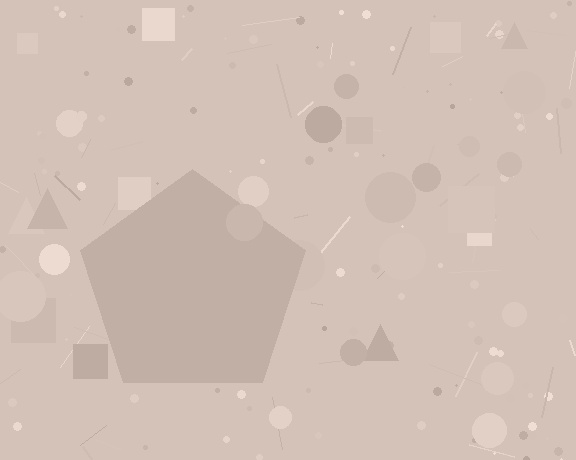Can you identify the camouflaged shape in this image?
The camouflaged shape is a pentagon.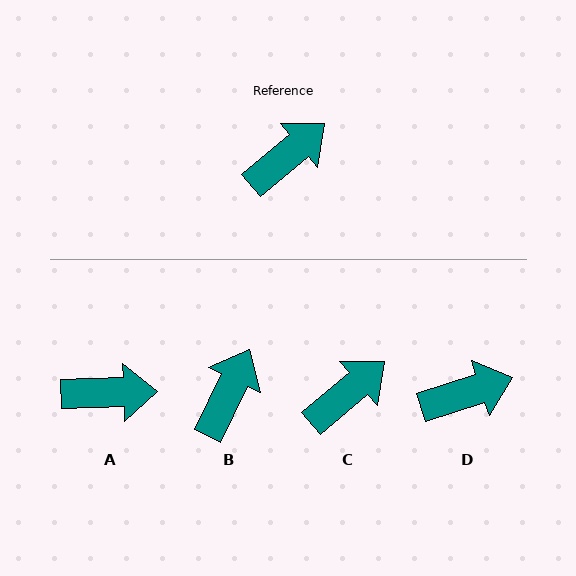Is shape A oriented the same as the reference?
No, it is off by about 38 degrees.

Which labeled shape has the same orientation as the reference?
C.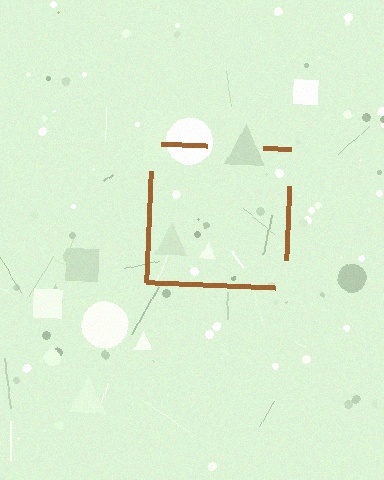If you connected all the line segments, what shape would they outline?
They would outline a square.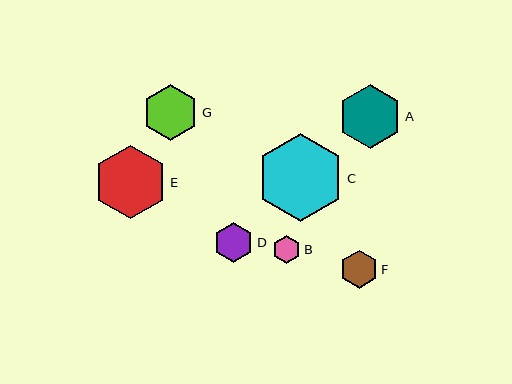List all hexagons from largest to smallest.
From largest to smallest: C, E, A, G, D, F, B.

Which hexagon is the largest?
Hexagon C is the largest with a size of approximately 88 pixels.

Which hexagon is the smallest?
Hexagon B is the smallest with a size of approximately 28 pixels.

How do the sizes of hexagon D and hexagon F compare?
Hexagon D and hexagon F are approximately the same size.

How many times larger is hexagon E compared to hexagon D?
Hexagon E is approximately 1.8 times the size of hexagon D.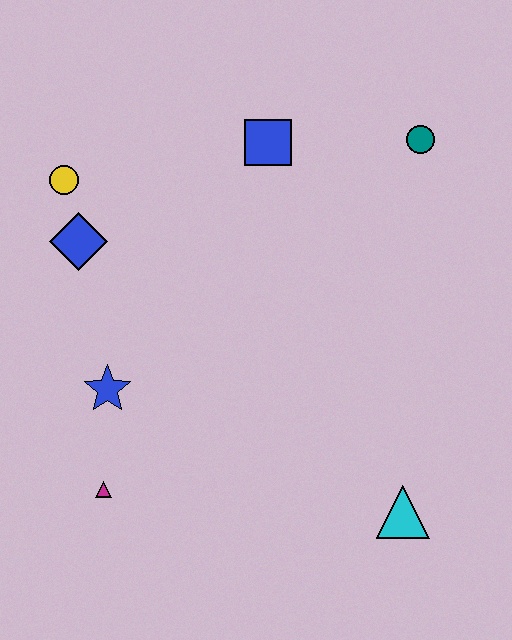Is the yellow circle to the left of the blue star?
Yes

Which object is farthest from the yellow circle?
The cyan triangle is farthest from the yellow circle.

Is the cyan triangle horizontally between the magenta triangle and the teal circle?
Yes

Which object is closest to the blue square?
The teal circle is closest to the blue square.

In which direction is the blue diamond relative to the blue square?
The blue diamond is to the left of the blue square.